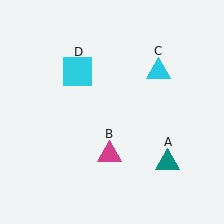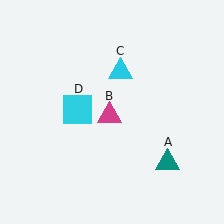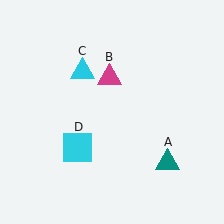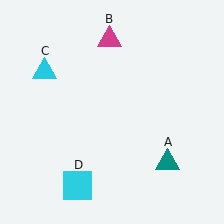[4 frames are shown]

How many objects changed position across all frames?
3 objects changed position: magenta triangle (object B), cyan triangle (object C), cyan square (object D).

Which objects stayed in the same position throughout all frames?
Teal triangle (object A) remained stationary.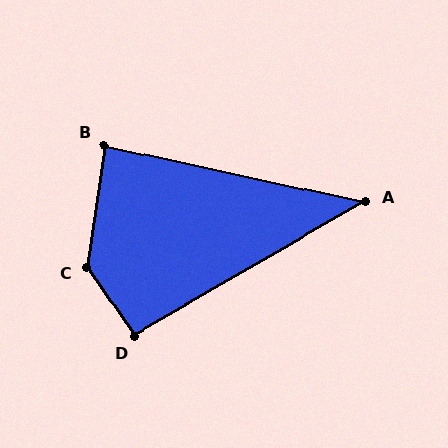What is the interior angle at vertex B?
Approximately 86 degrees (approximately right).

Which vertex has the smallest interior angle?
A, at approximately 42 degrees.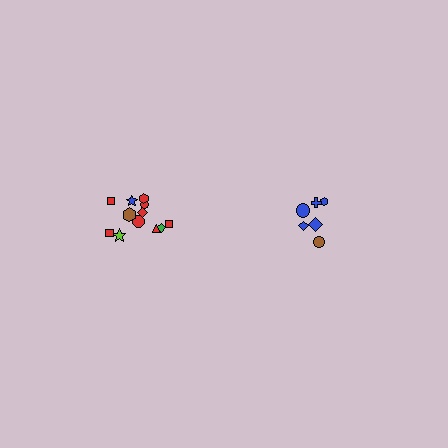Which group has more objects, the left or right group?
The left group.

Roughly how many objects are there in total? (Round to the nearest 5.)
Roughly 20 objects in total.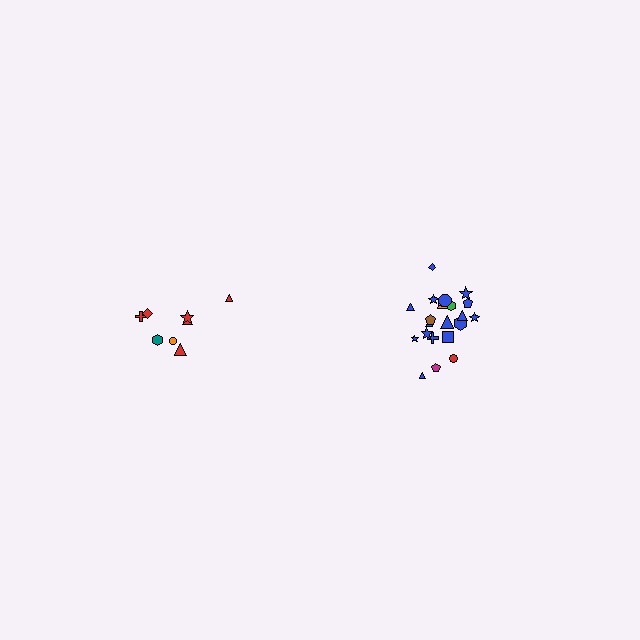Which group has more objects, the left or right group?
The right group.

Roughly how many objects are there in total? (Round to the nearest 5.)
Roughly 30 objects in total.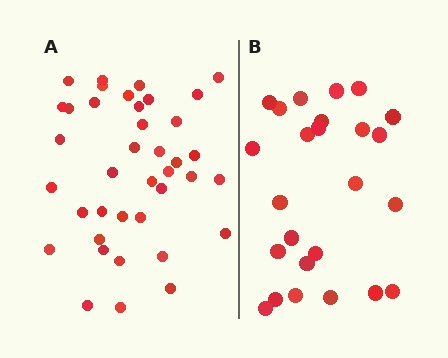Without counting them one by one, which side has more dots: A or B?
Region A (the left region) has more dots.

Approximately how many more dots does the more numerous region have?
Region A has approximately 15 more dots than region B.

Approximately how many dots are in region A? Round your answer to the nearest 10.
About 40 dots. (The exact count is 39, which rounds to 40.)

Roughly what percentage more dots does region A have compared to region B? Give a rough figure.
About 55% more.